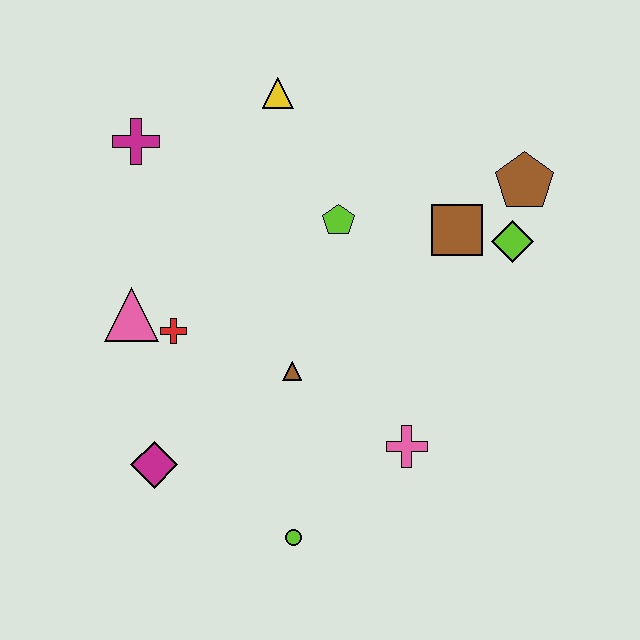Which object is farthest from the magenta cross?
The lime circle is farthest from the magenta cross.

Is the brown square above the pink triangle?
Yes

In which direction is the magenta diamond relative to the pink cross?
The magenta diamond is to the left of the pink cross.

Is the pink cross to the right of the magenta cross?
Yes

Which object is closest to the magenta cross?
The yellow triangle is closest to the magenta cross.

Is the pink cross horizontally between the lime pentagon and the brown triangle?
No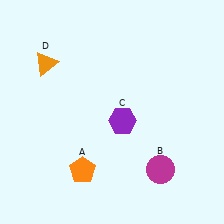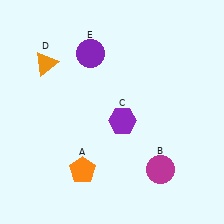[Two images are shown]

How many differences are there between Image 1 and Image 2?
There is 1 difference between the two images.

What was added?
A purple circle (E) was added in Image 2.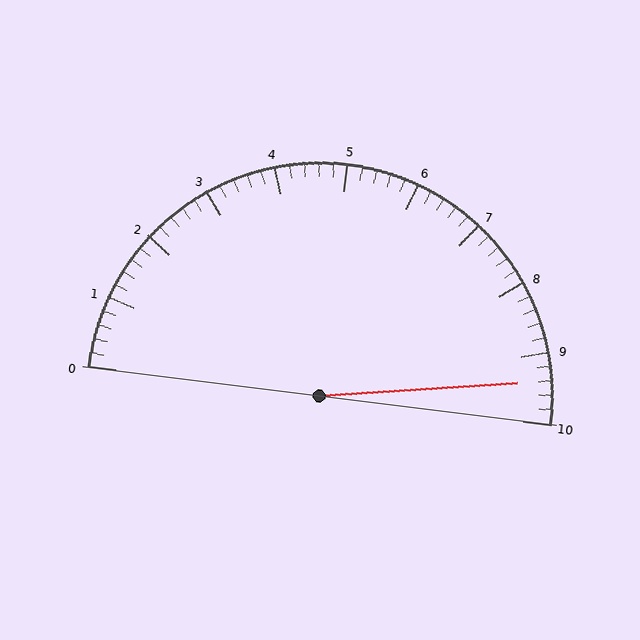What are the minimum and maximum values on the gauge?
The gauge ranges from 0 to 10.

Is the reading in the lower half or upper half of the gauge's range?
The reading is in the upper half of the range (0 to 10).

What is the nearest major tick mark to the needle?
The nearest major tick mark is 9.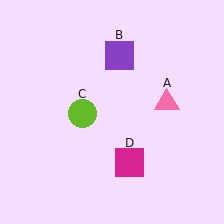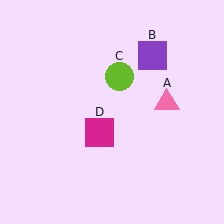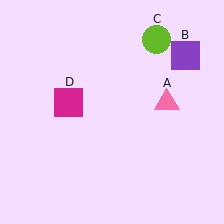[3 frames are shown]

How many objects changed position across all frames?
3 objects changed position: purple square (object B), lime circle (object C), magenta square (object D).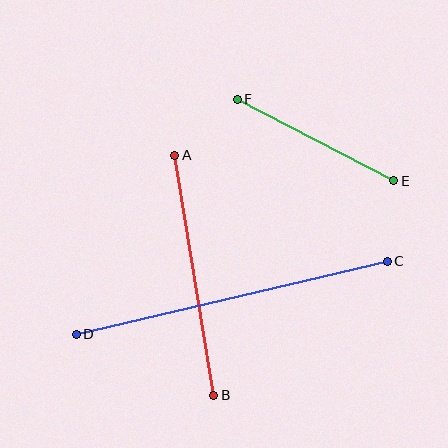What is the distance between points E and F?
The distance is approximately 176 pixels.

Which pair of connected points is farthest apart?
Points C and D are farthest apart.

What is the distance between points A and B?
The distance is approximately 243 pixels.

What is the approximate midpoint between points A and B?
The midpoint is at approximately (194, 275) pixels.